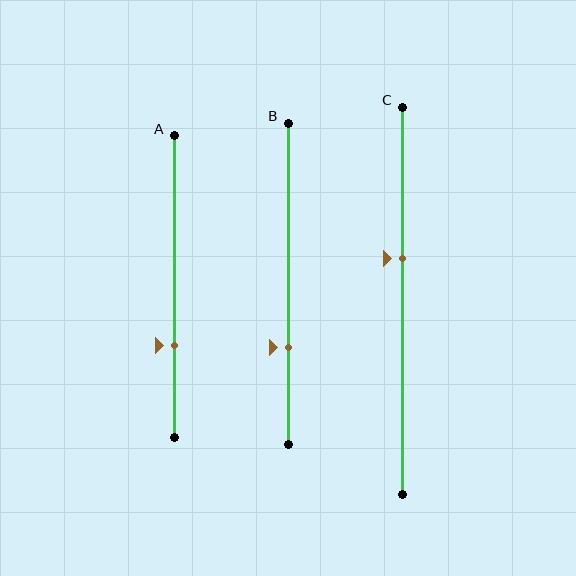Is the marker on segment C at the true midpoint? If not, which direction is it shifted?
No, the marker on segment C is shifted upward by about 11% of the segment length.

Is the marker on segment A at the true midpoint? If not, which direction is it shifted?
No, the marker on segment A is shifted downward by about 19% of the segment length.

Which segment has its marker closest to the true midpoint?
Segment C has its marker closest to the true midpoint.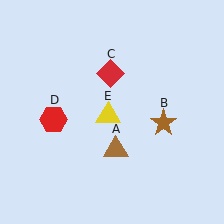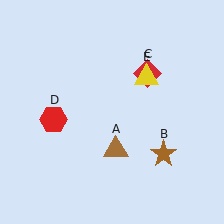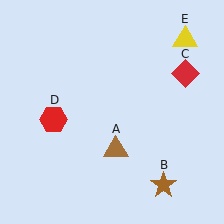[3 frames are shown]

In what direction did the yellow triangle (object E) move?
The yellow triangle (object E) moved up and to the right.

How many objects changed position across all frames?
3 objects changed position: brown star (object B), red diamond (object C), yellow triangle (object E).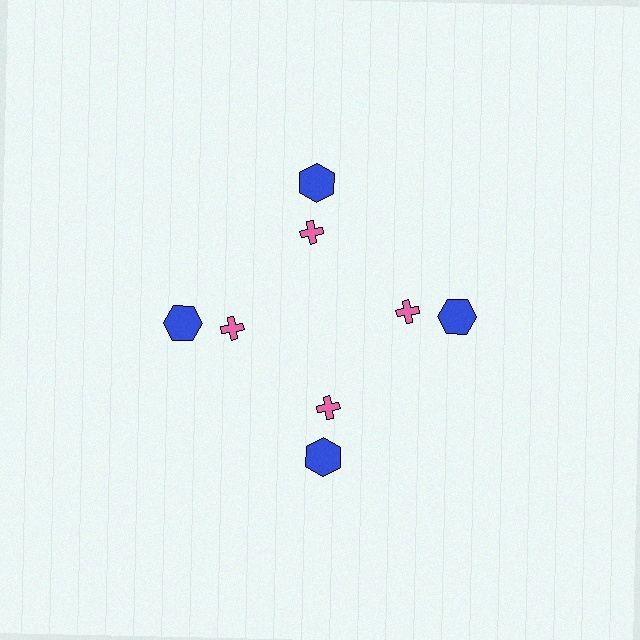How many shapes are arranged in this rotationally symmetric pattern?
There are 8 shapes, arranged in 4 groups of 2.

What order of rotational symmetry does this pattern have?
This pattern has 4-fold rotational symmetry.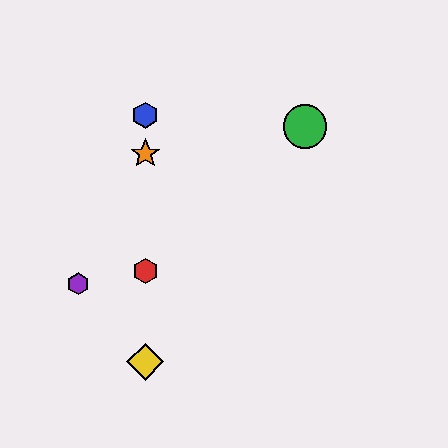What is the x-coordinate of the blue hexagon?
The blue hexagon is at x≈145.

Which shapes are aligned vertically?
The red hexagon, the blue hexagon, the yellow diamond, the orange star are aligned vertically.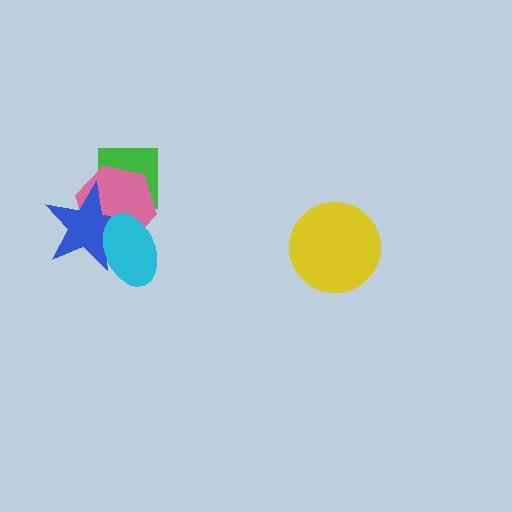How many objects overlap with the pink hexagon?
3 objects overlap with the pink hexagon.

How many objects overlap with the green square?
2 objects overlap with the green square.